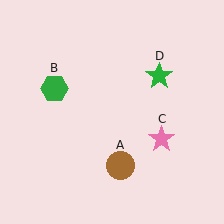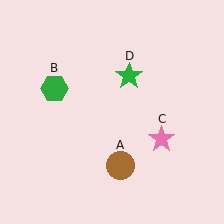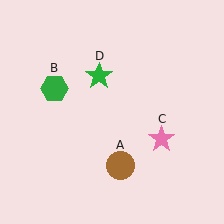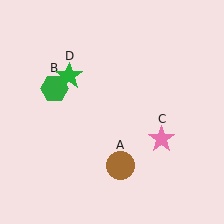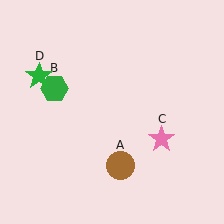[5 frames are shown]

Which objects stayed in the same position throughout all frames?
Brown circle (object A) and green hexagon (object B) and pink star (object C) remained stationary.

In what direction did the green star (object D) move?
The green star (object D) moved left.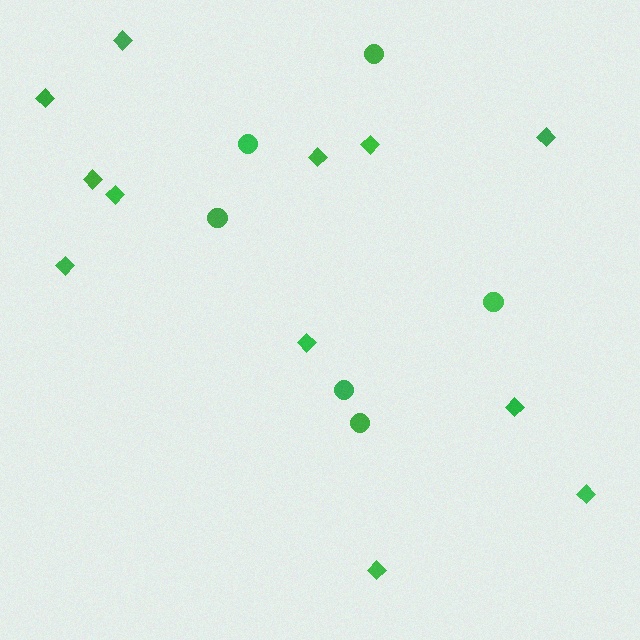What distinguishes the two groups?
There are 2 groups: one group of circles (6) and one group of diamonds (12).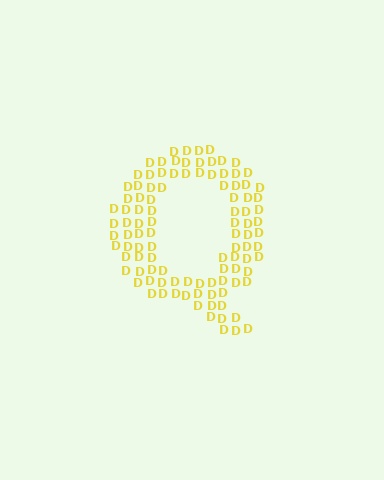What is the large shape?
The large shape is the letter Q.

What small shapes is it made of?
It is made of small letter D's.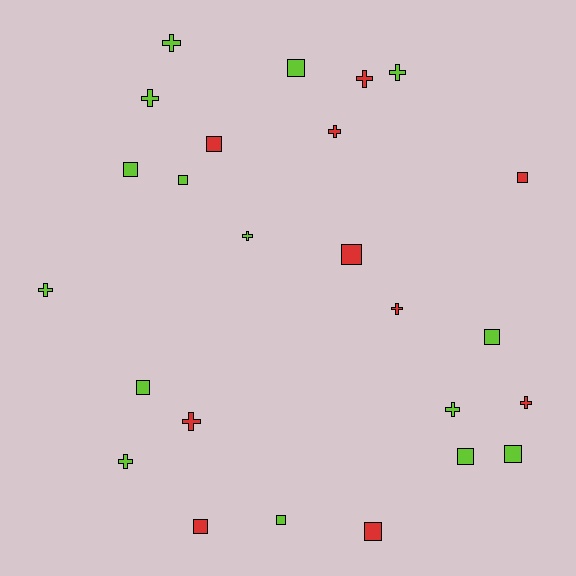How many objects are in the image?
There are 25 objects.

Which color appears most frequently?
Lime, with 15 objects.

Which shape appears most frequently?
Square, with 13 objects.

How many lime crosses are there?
There are 7 lime crosses.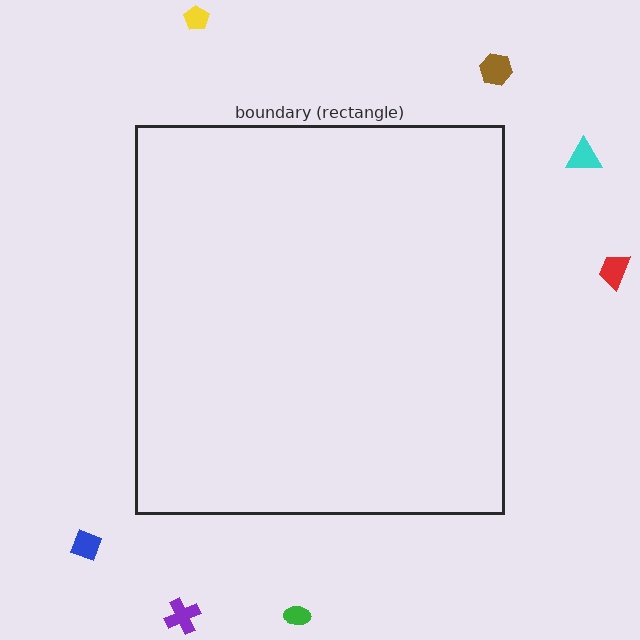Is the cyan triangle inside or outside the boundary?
Outside.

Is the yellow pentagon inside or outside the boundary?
Outside.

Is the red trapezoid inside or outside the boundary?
Outside.